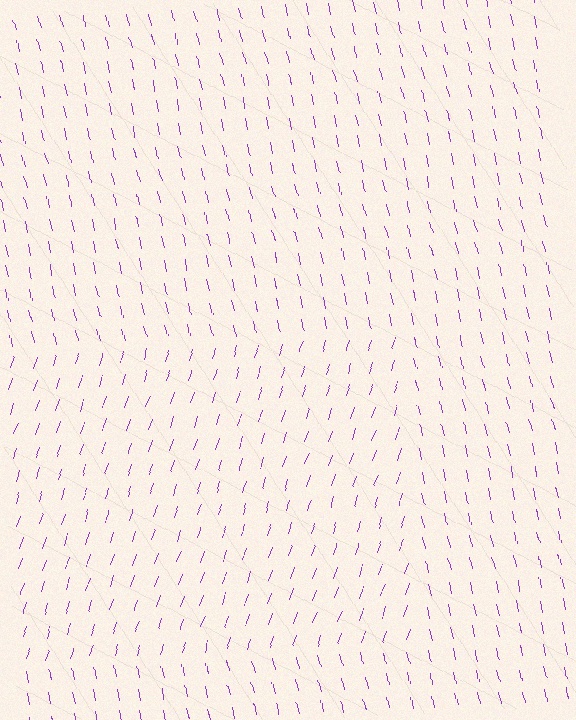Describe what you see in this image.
The image is filled with small purple line segments. A rectangle region in the image has lines oriented differently from the surrounding lines, creating a visible texture boundary.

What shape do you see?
I see a rectangle.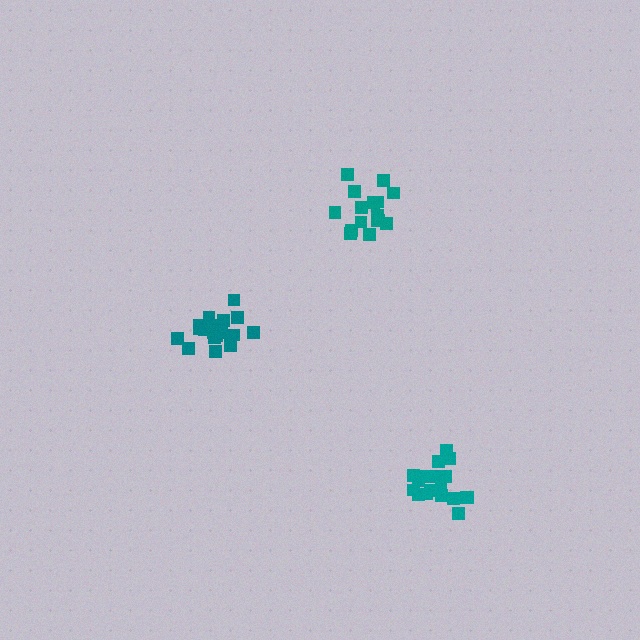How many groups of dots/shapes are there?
There are 3 groups.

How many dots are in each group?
Group 1: 19 dots, Group 2: 18 dots, Group 3: 16 dots (53 total).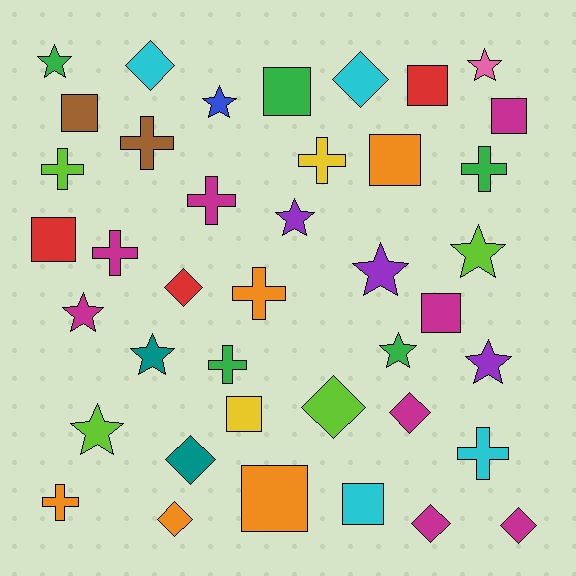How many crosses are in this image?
There are 10 crosses.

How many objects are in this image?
There are 40 objects.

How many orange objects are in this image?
There are 5 orange objects.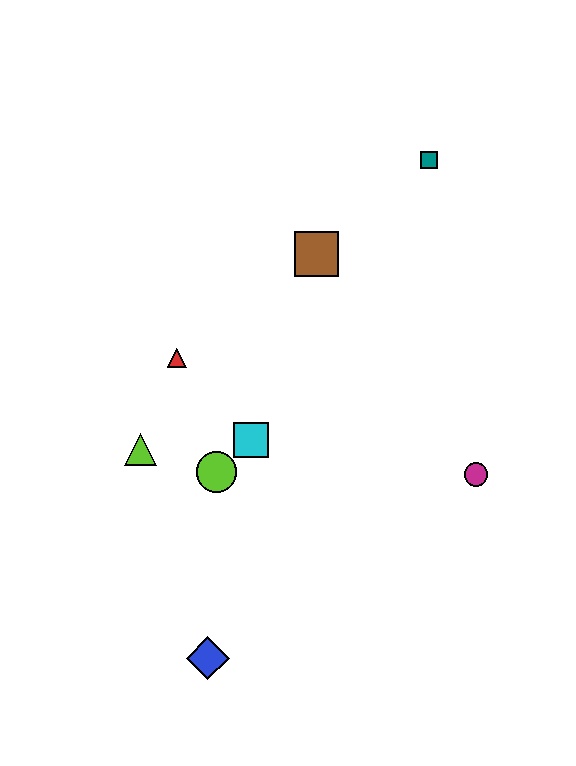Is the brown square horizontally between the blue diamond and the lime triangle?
No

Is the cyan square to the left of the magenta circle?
Yes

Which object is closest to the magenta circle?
The cyan square is closest to the magenta circle.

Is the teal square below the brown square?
No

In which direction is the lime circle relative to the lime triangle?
The lime circle is to the right of the lime triangle.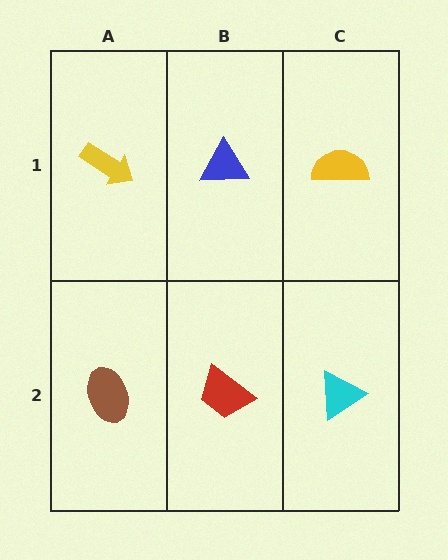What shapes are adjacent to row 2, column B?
A blue triangle (row 1, column B), a brown ellipse (row 2, column A), a cyan triangle (row 2, column C).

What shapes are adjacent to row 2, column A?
A yellow arrow (row 1, column A), a red trapezoid (row 2, column B).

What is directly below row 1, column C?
A cyan triangle.